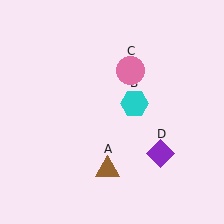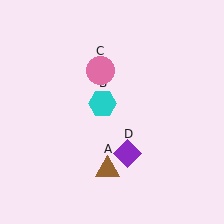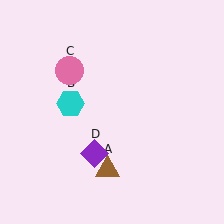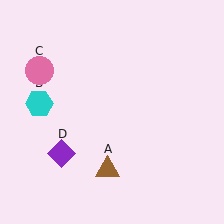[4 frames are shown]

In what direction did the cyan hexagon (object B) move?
The cyan hexagon (object B) moved left.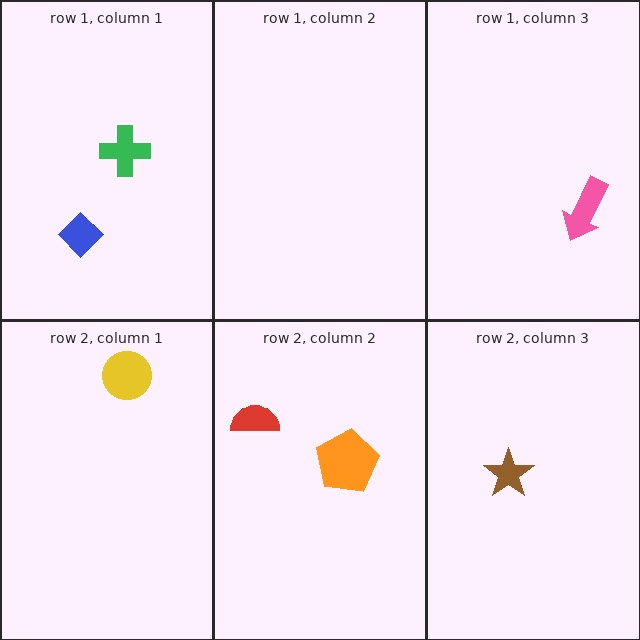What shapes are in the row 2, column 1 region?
The yellow circle.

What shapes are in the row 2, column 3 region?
The brown star.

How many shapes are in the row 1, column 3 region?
1.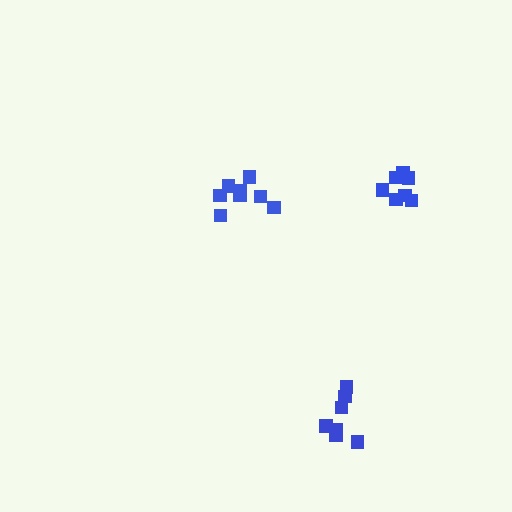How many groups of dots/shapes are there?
There are 3 groups.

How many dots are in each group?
Group 1: 8 dots, Group 2: 7 dots, Group 3: 7 dots (22 total).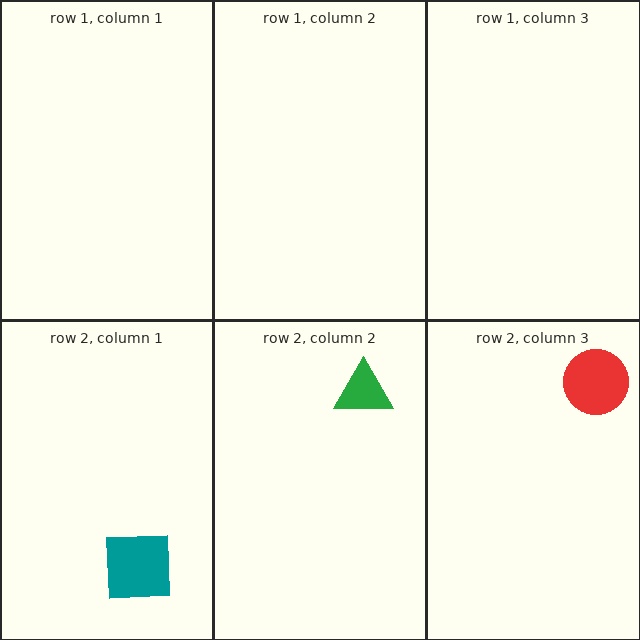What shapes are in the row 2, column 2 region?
The green triangle.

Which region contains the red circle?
The row 2, column 3 region.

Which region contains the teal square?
The row 2, column 1 region.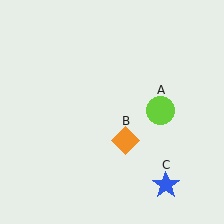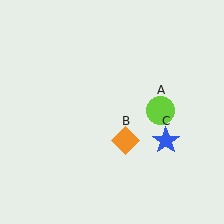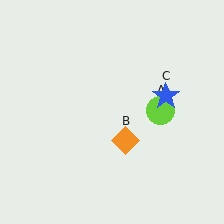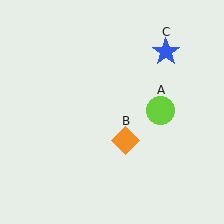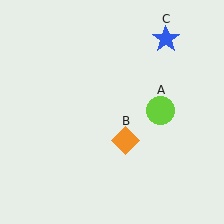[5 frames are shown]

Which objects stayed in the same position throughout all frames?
Lime circle (object A) and orange diamond (object B) remained stationary.